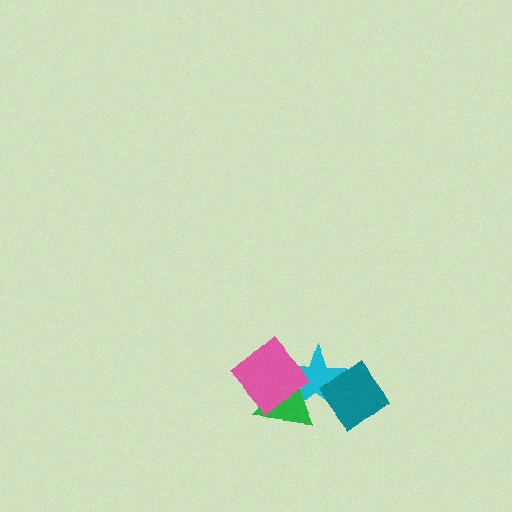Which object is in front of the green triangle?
The pink diamond is in front of the green triangle.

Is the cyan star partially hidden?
Yes, it is partially covered by another shape.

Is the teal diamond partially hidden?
No, no other shape covers it.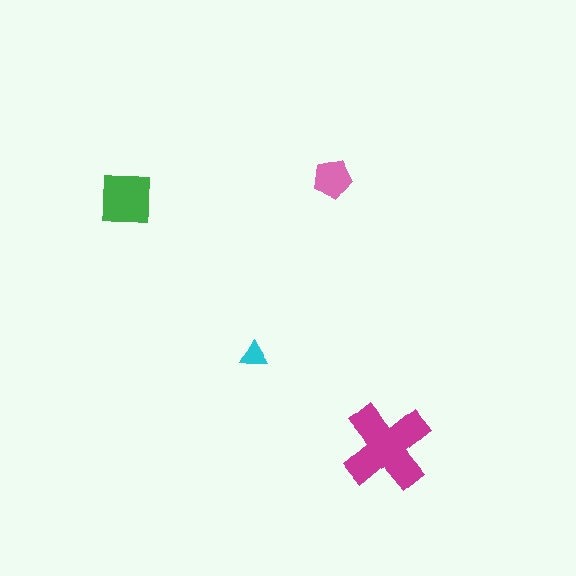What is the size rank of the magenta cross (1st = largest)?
1st.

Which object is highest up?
The pink pentagon is topmost.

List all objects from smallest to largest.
The cyan triangle, the pink pentagon, the green square, the magenta cross.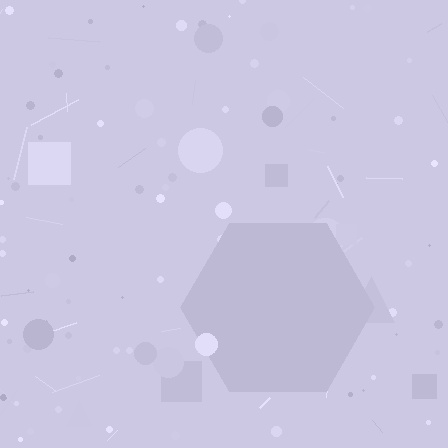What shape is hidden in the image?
A hexagon is hidden in the image.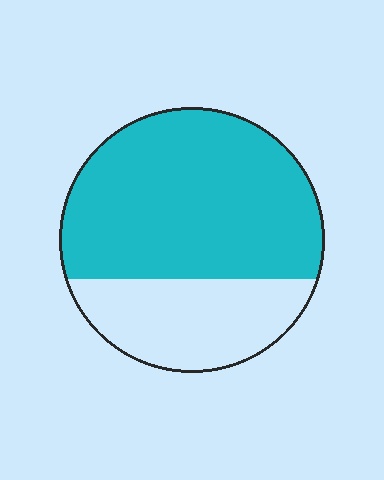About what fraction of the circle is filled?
About two thirds (2/3).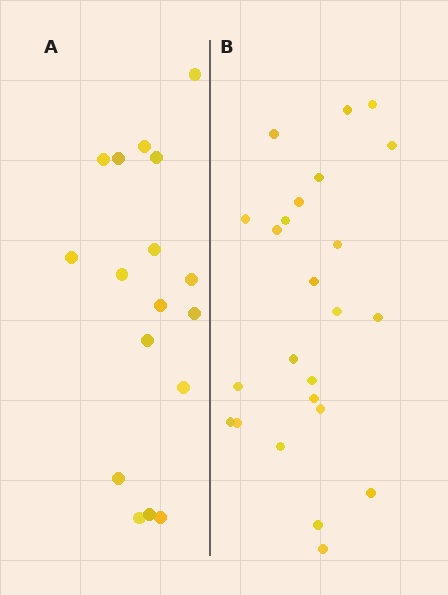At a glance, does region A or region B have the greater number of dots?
Region B (the right region) has more dots.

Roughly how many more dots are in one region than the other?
Region B has roughly 8 or so more dots than region A.